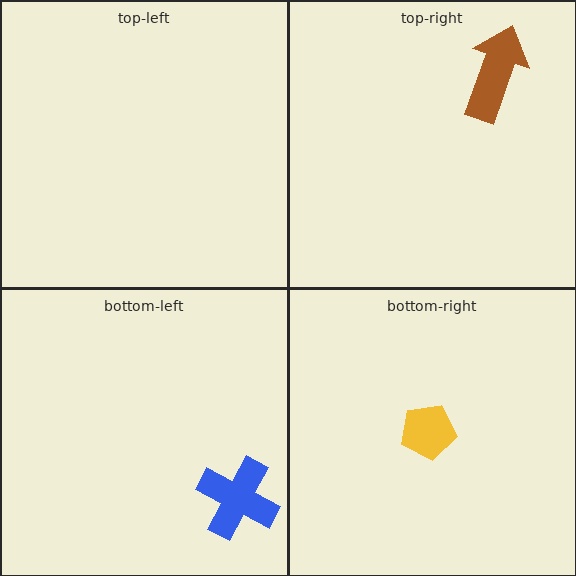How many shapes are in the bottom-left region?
1.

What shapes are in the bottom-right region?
The yellow pentagon.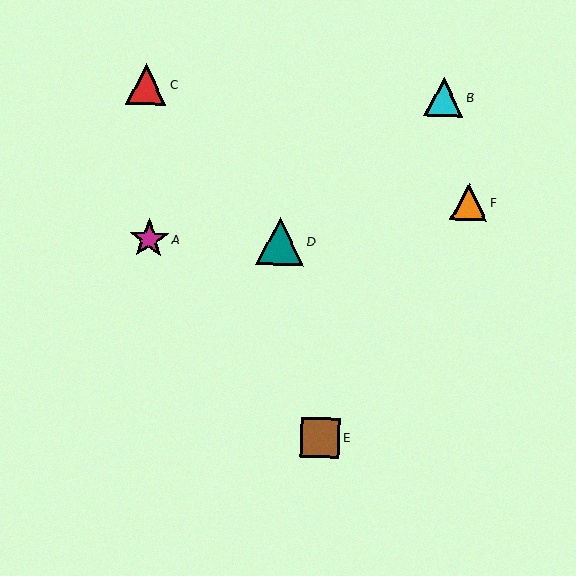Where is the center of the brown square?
The center of the brown square is at (320, 438).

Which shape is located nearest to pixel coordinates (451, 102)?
The cyan triangle (labeled B) at (444, 97) is nearest to that location.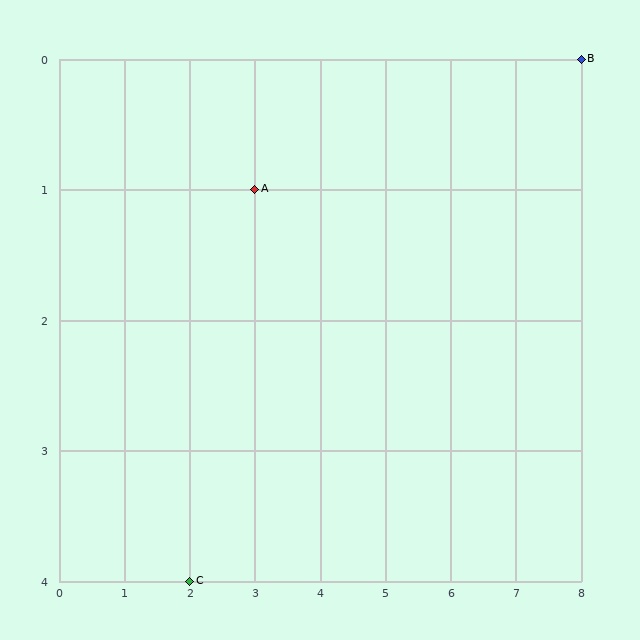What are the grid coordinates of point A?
Point A is at grid coordinates (3, 1).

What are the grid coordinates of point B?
Point B is at grid coordinates (8, 0).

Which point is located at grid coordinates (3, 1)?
Point A is at (3, 1).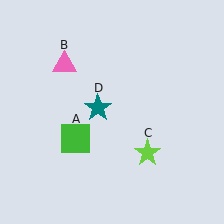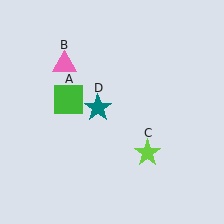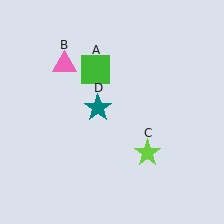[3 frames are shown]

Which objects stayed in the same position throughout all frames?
Pink triangle (object B) and lime star (object C) and teal star (object D) remained stationary.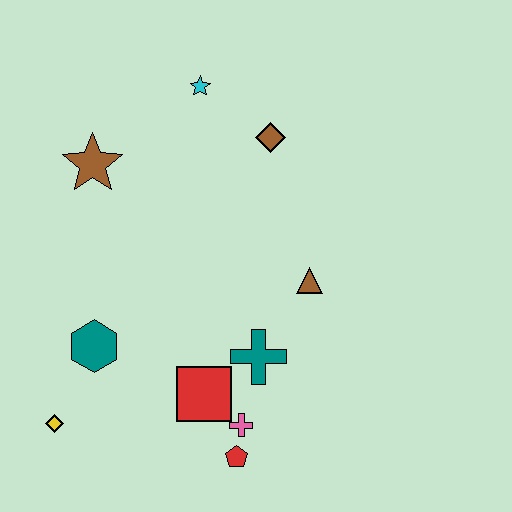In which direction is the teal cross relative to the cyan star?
The teal cross is below the cyan star.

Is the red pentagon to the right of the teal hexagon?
Yes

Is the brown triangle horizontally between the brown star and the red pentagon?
No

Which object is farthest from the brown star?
The red pentagon is farthest from the brown star.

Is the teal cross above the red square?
Yes